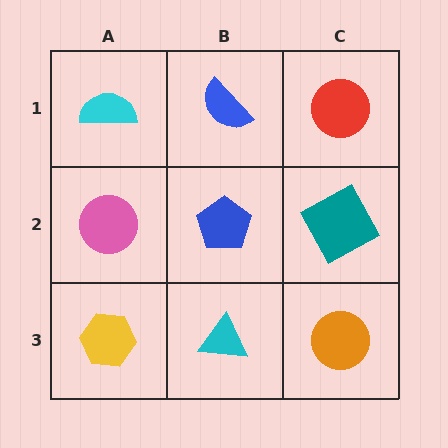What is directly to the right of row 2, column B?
A teal square.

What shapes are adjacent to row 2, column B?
A blue semicircle (row 1, column B), a cyan triangle (row 3, column B), a pink circle (row 2, column A), a teal square (row 2, column C).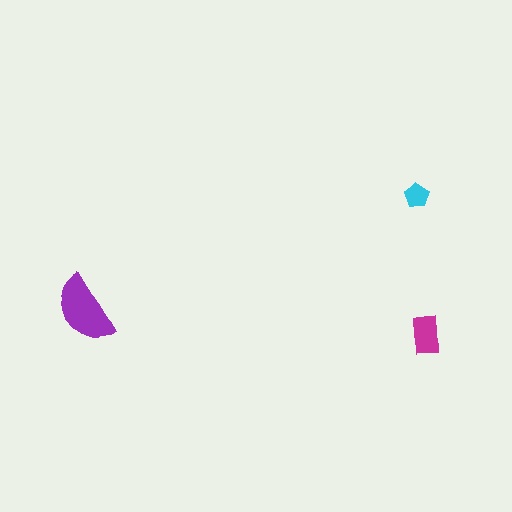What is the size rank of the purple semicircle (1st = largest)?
1st.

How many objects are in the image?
There are 3 objects in the image.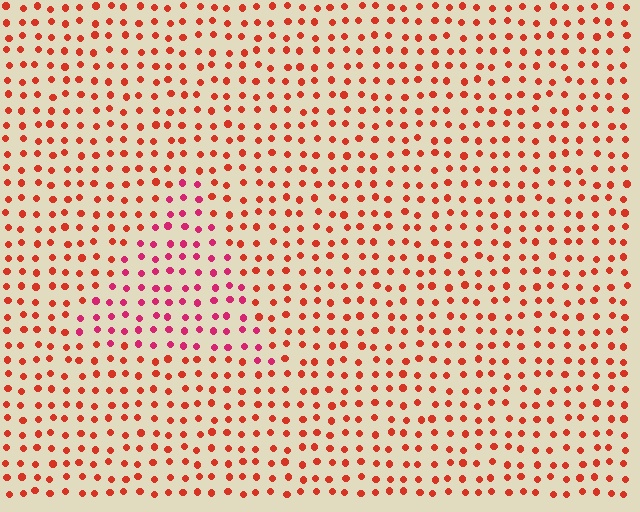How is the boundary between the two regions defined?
The boundary is defined purely by a slight shift in hue (about 31 degrees). Spacing, size, and orientation are identical on both sides.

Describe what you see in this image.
The image is filled with small red elements in a uniform arrangement. A triangle-shaped region is visible where the elements are tinted to a slightly different hue, forming a subtle color boundary.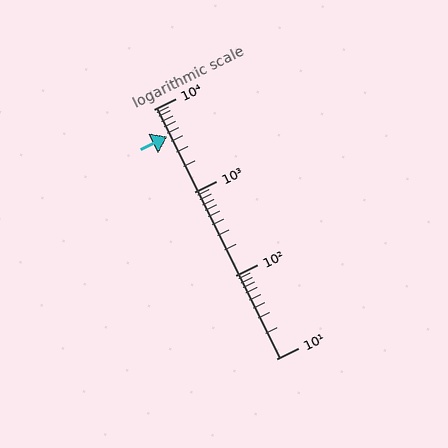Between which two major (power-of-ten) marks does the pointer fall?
The pointer is between 1000 and 10000.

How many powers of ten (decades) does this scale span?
The scale spans 3 decades, from 10 to 10000.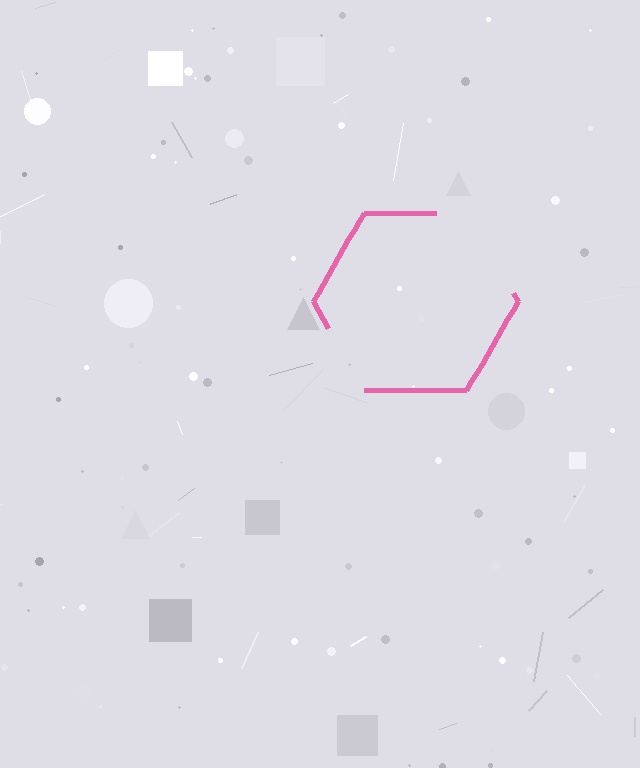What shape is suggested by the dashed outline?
The dashed outline suggests a hexagon.